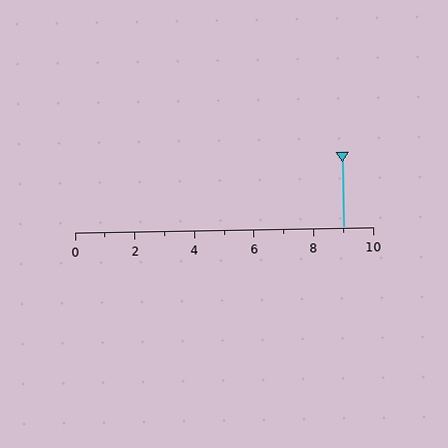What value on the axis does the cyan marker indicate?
The marker indicates approximately 9.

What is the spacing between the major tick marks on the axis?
The major ticks are spaced 2 apart.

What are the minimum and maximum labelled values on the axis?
The axis runs from 0 to 10.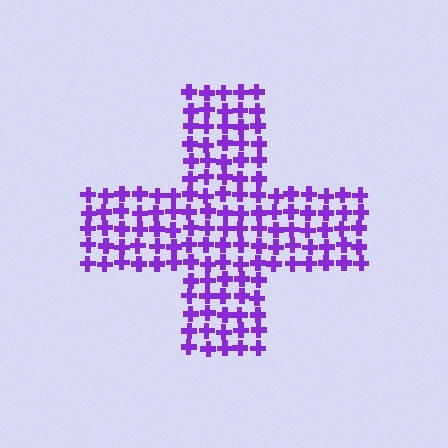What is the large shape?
The large shape is a cross.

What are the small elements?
The small elements are crosses.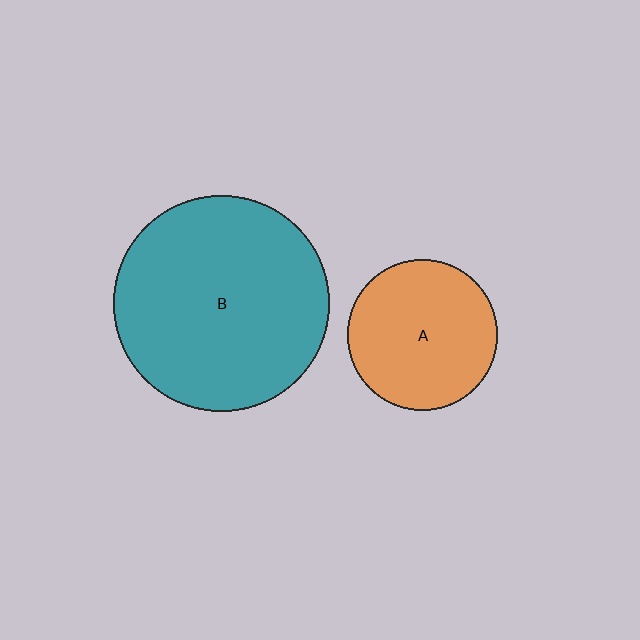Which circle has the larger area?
Circle B (teal).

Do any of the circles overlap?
No, none of the circles overlap.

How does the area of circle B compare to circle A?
Approximately 2.1 times.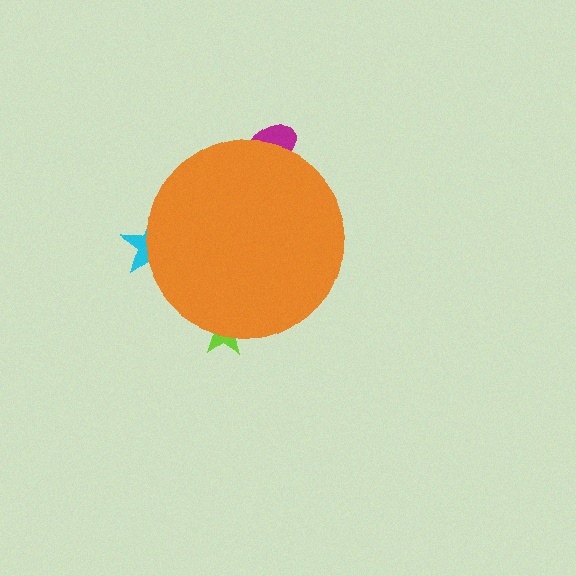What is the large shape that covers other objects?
An orange circle.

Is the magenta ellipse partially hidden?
Yes, the magenta ellipse is partially hidden behind the orange circle.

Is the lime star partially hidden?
Yes, the lime star is partially hidden behind the orange circle.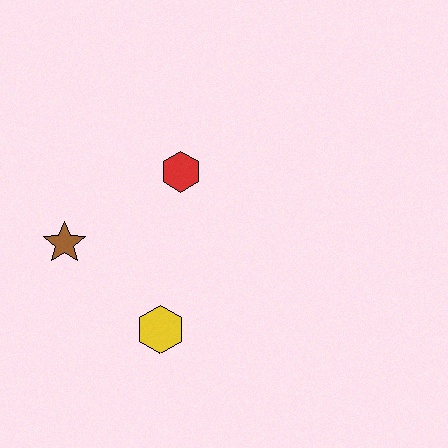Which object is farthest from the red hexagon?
The yellow hexagon is farthest from the red hexagon.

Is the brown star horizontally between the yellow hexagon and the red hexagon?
No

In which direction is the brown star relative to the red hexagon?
The brown star is to the left of the red hexagon.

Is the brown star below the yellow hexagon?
No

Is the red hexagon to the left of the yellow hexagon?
No